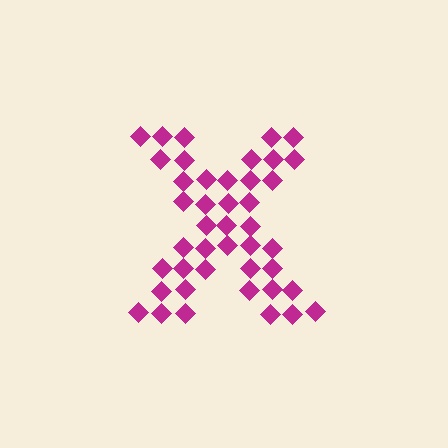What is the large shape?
The large shape is the letter X.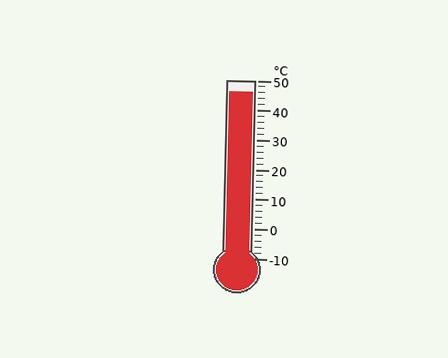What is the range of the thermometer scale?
The thermometer scale ranges from -10°C to 50°C.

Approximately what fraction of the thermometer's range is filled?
The thermometer is filled to approximately 95% of its range.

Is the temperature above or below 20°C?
The temperature is above 20°C.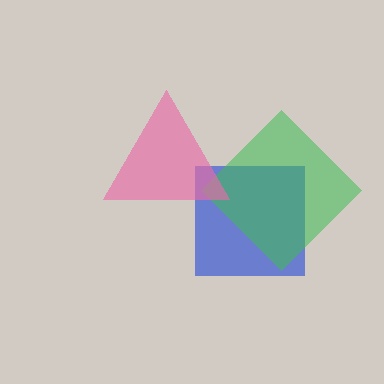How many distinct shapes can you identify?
There are 3 distinct shapes: a blue square, a green diamond, a pink triangle.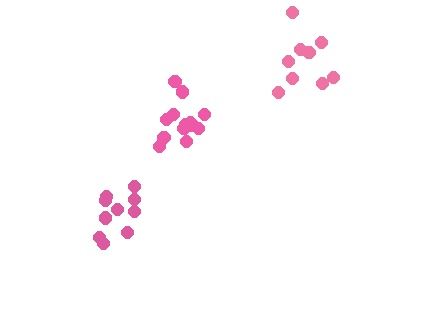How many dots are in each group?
Group 1: 13 dots, Group 2: 9 dots, Group 3: 10 dots (32 total).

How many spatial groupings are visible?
There are 3 spatial groupings.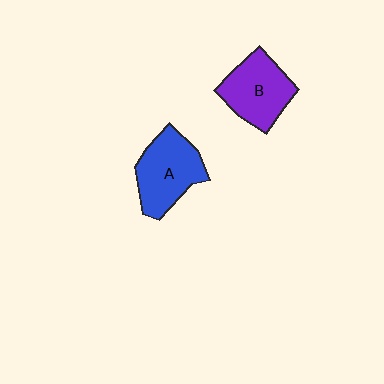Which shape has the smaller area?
Shape B (purple).